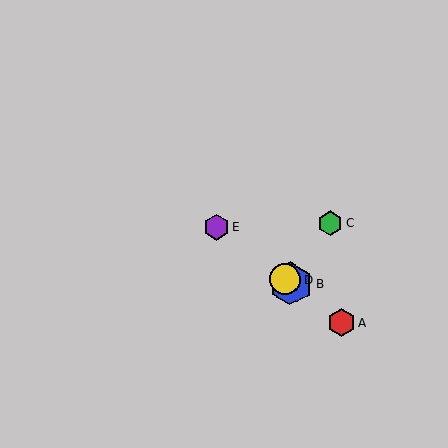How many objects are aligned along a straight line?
4 objects (A, B, D, E) are aligned along a straight line.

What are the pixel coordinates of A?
Object A is at (341, 323).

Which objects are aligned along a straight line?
Objects A, B, D, E are aligned along a straight line.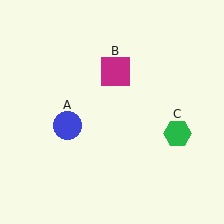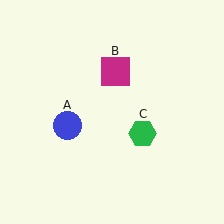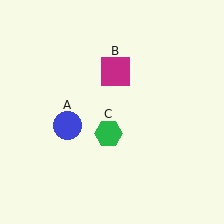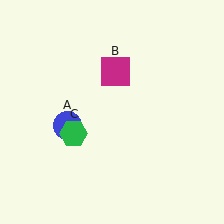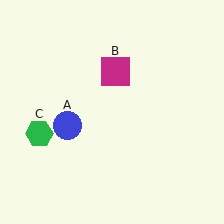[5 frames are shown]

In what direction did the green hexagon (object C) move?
The green hexagon (object C) moved left.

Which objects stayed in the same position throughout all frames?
Blue circle (object A) and magenta square (object B) remained stationary.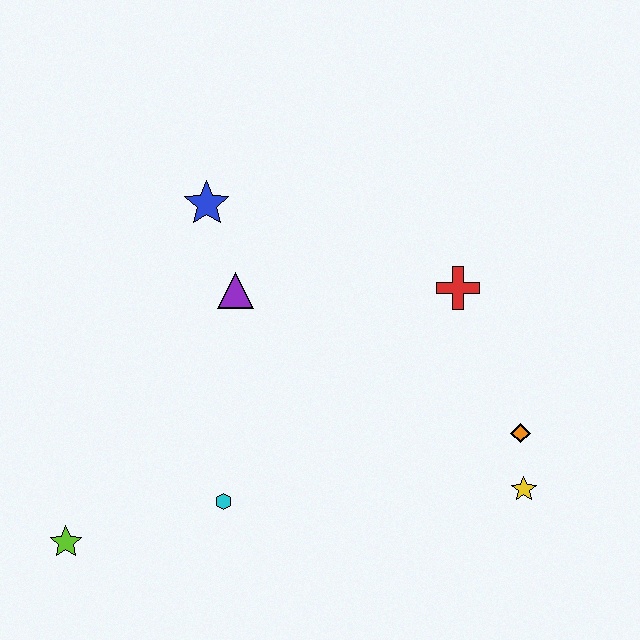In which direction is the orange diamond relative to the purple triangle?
The orange diamond is to the right of the purple triangle.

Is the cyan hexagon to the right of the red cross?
No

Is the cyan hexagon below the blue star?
Yes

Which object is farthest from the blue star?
The yellow star is farthest from the blue star.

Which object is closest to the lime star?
The cyan hexagon is closest to the lime star.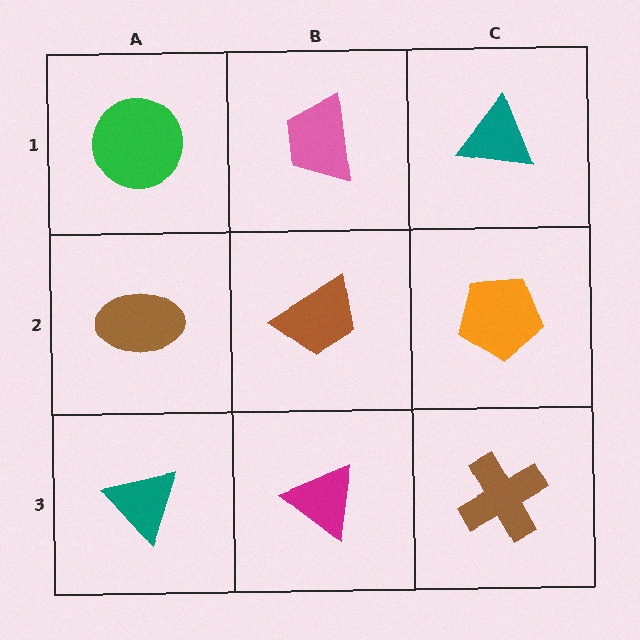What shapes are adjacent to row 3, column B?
A brown trapezoid (row 2, column B), a teal triangle (row 3, column A), a brown cross (row 3, column C).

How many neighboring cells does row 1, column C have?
2.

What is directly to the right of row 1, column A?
A pink trapezoid.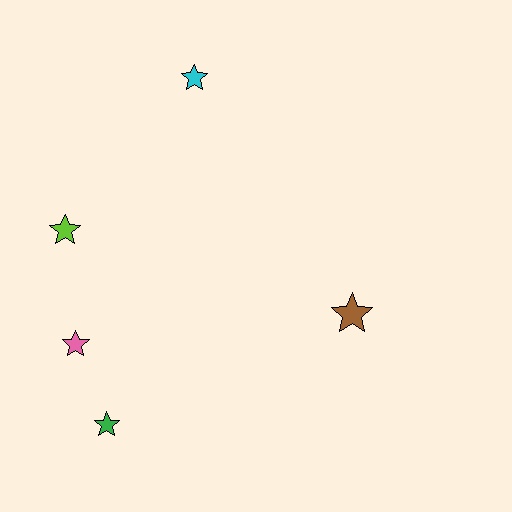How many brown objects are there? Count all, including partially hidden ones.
There is 1 brown object.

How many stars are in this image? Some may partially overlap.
There are 5 stars.